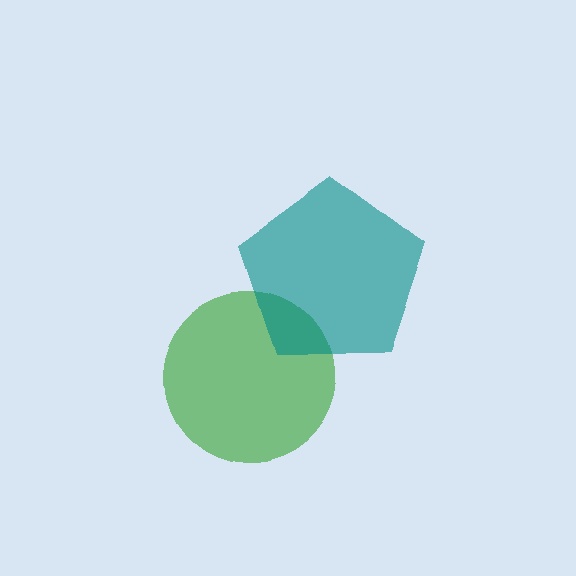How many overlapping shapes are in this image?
There are 2 overlapping shapes in the image.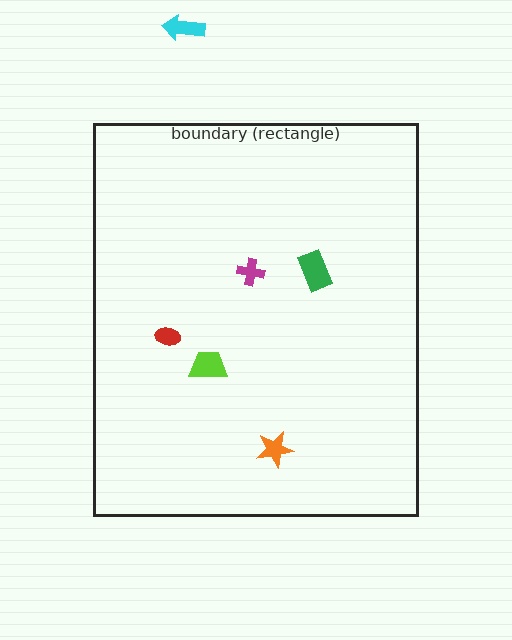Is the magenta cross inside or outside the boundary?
Inside.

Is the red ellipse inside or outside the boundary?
Inside.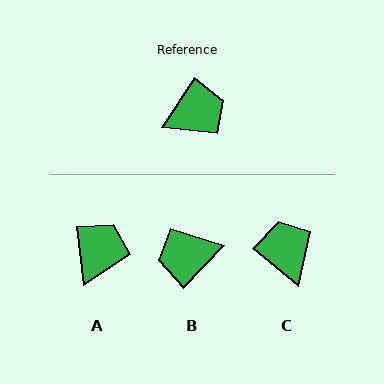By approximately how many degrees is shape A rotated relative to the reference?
Approximately 41 degrees counter-clockwise.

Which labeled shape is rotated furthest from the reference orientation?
B, about 170 degrees away.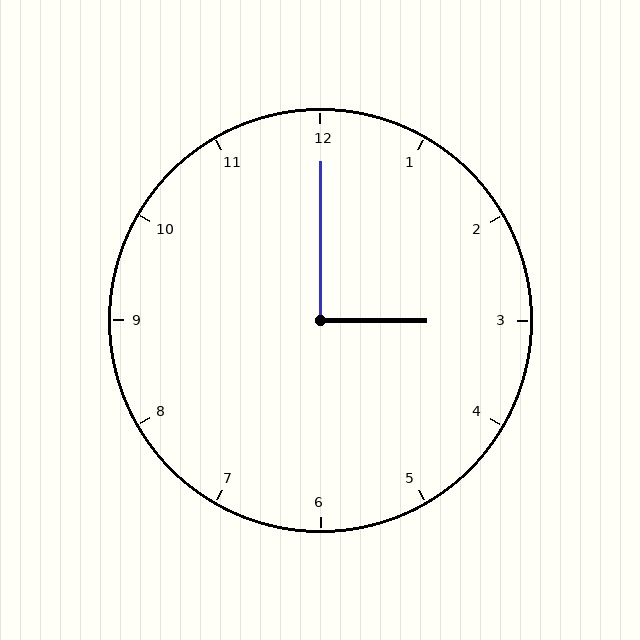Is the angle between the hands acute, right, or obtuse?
It is right.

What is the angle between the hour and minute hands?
Approximately 90 degrees.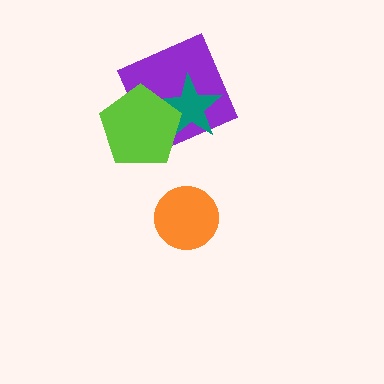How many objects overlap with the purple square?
2 objects overlap with the purple square.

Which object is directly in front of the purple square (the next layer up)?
The teal star is directly in front of the purple square.